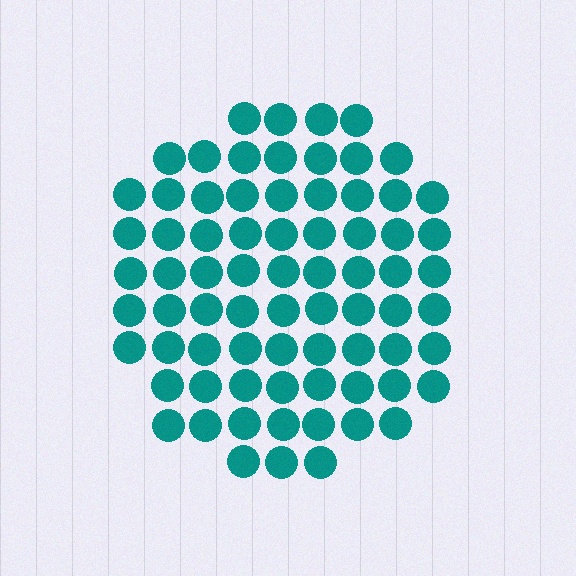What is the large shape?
The large shape is a circle.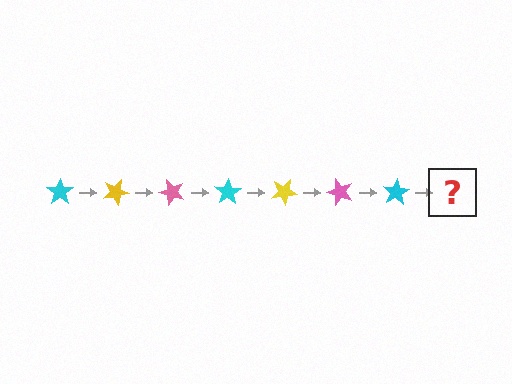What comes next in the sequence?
The next element should be a yellow star, rotated 175 degrees from the start.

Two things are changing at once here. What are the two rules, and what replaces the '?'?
The two rules are that it rotates 25 degrees each step and the color cycles through cyan, yellow, and pink. The '?' should be a yellow star, rotated 175 degrees from the start.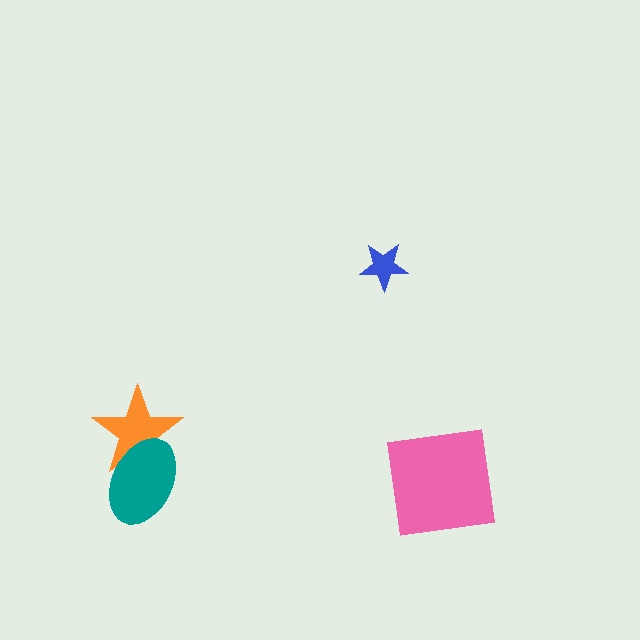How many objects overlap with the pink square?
0 objects overlap with the pink square.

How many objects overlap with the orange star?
1 object overlaps with the orange star.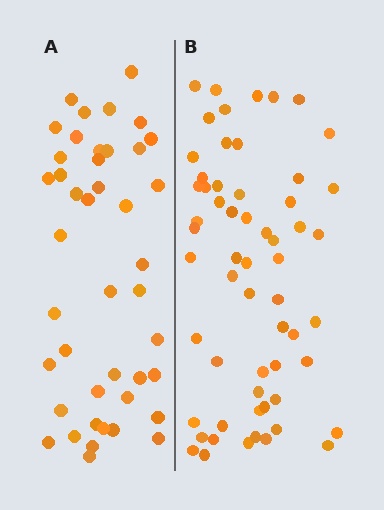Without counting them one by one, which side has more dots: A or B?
Region B (the right region) has more dots.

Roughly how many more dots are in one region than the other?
Region B has approximately 15 more dots than region A.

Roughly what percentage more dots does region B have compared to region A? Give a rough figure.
About 35% more.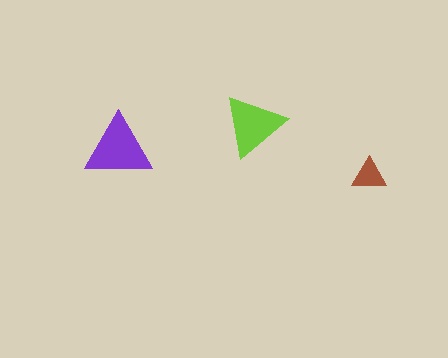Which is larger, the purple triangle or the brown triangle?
The purple one.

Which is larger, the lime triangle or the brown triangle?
The lime one.